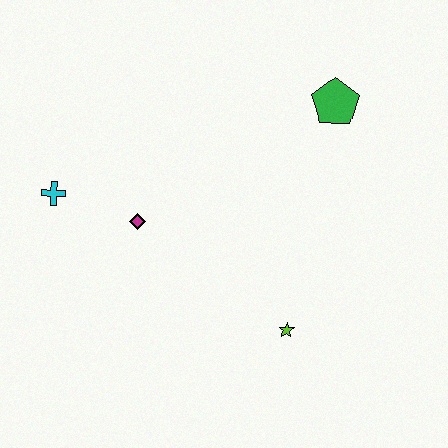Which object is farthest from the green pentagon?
The cyan cross is farthest from the green pentagon.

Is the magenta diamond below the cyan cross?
Yes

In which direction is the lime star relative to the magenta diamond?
The lime star is to the right of the magenta diamond.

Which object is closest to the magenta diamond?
The cyan cross is closest to the magenta diamond.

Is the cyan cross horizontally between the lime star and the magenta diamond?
No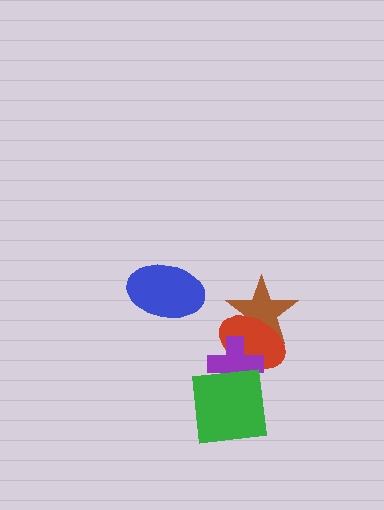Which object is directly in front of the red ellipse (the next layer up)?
The purple cross is directly in front of the red ellipse.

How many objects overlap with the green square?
2 objects overlap with the green square.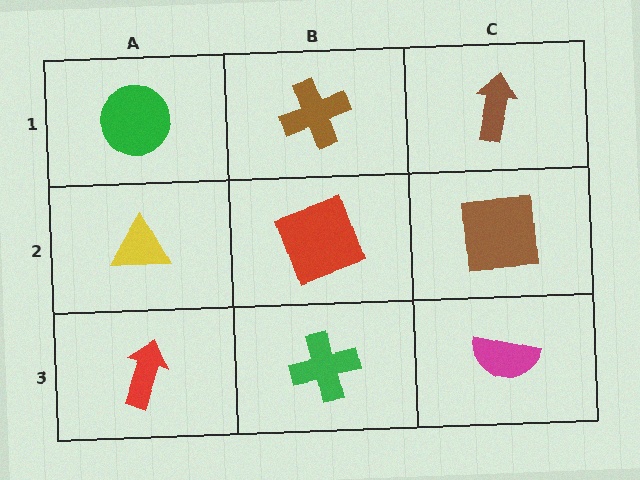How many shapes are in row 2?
3 shapes.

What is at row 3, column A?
A red arrow.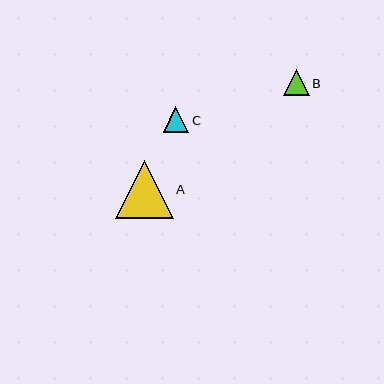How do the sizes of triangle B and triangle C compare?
Triangle B and triangle C are approximately the same size.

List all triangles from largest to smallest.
From largest to smallest: A, B, C.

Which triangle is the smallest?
Triangle C is the smallest with a size of approximately 25 pixels.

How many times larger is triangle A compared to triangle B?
Triangle A is approximately 2.2 times the size of triangle B.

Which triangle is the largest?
Triangle A is the largest with a size of approximately 58 pixels.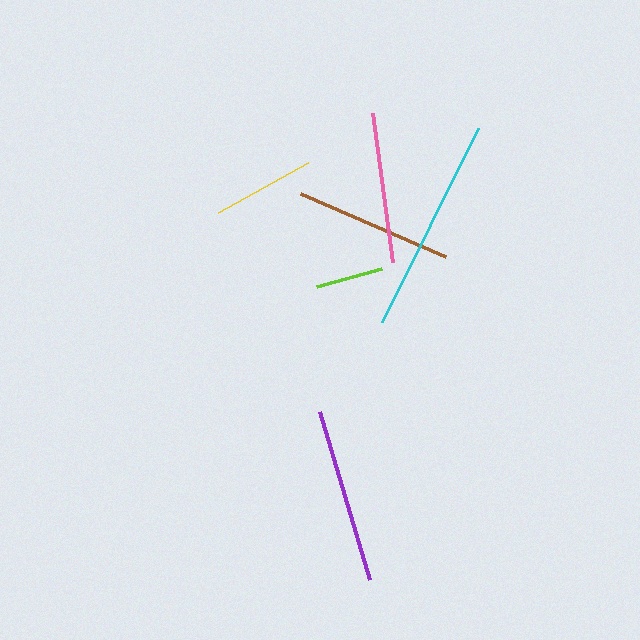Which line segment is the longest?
The cyan line is the longest at approximately 216 pixels.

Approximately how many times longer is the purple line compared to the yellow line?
The purple line is approximately 1.7 times the length of the yellow line.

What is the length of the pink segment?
The pink segment is approximately 150 pixels long.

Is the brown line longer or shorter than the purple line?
The purple line is longer than the brown line.